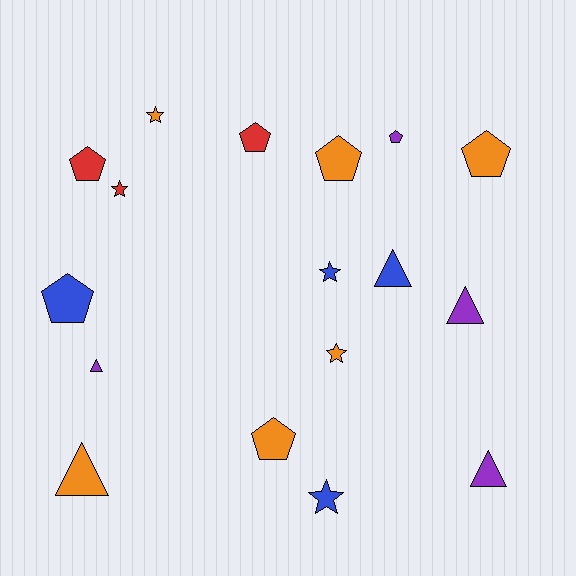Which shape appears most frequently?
Pentagon, with 7 objects.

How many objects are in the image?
There are 17 objects.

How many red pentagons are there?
There are 2 red pentagons.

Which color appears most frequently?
Orange, with 6 objects.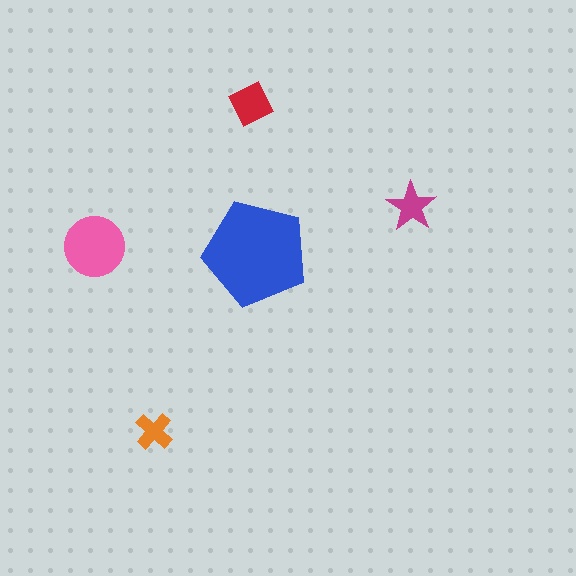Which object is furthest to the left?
The pink circle is leftmost.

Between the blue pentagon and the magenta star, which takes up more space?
The blue pentagon.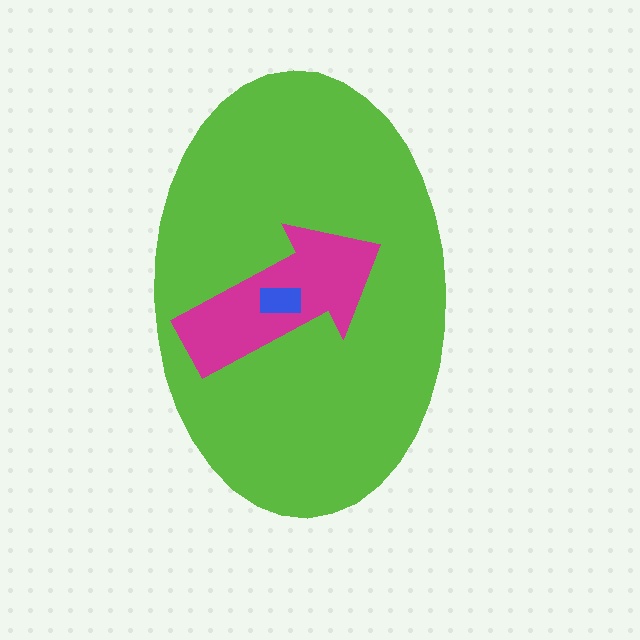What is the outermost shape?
The lime ellipse.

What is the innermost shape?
The blue rectangle.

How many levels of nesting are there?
3.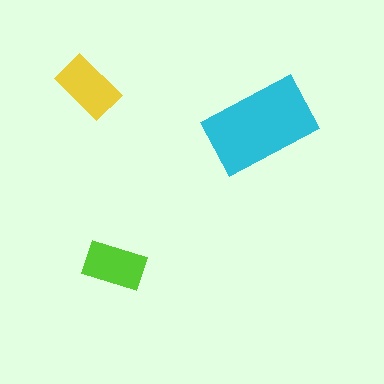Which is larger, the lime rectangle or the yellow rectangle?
The yellow one.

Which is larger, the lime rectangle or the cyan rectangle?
The cyan one.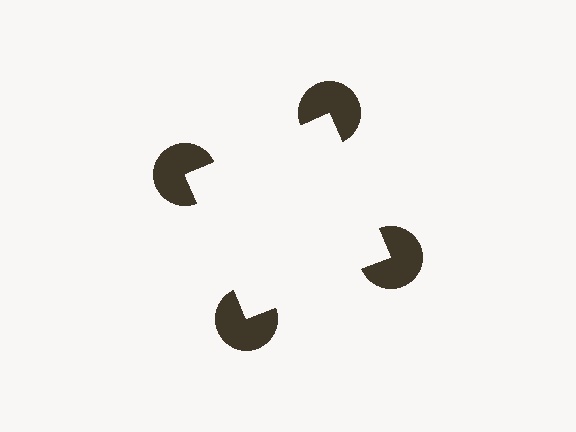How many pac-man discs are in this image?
There are 4 — one at each vertex of the illusory square.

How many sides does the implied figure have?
4 sides.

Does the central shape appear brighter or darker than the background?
It typically appears slightly brighter than the background, even though no actual brightness change is drawn.